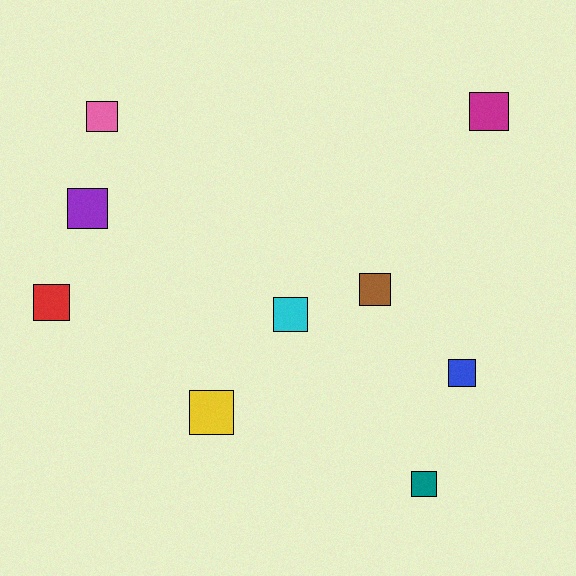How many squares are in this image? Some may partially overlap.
There are 9 squares.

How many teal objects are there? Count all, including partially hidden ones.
There is 1 teal object.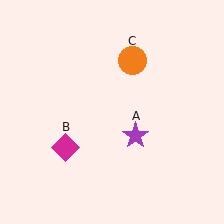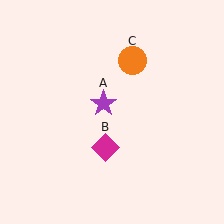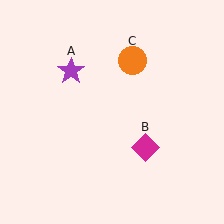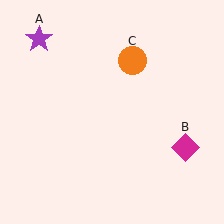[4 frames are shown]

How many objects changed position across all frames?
2 objects changed position: purple star (object A), magenta diamond (object B).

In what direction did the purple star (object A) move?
The purple star (object A) moved up and to the left.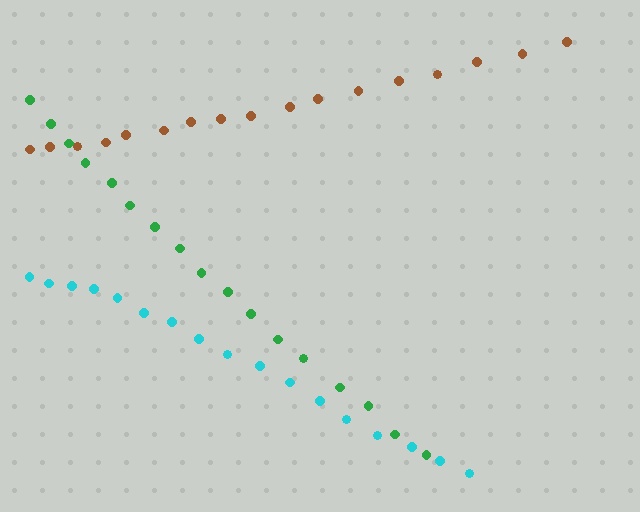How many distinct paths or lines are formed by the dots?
There are 3 distinct paths.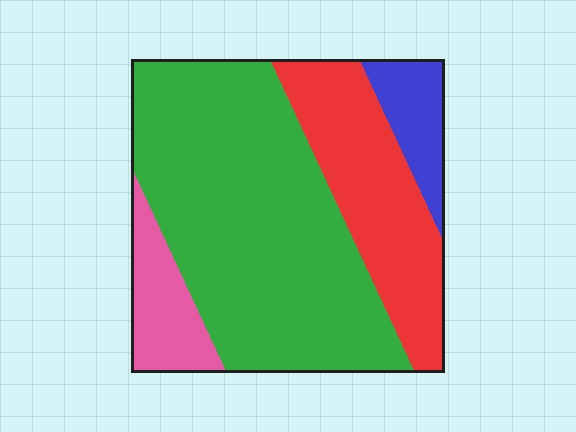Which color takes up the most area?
Green, at roughly 55%.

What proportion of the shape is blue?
Blue takes up about one tenth (1/10) of the shape.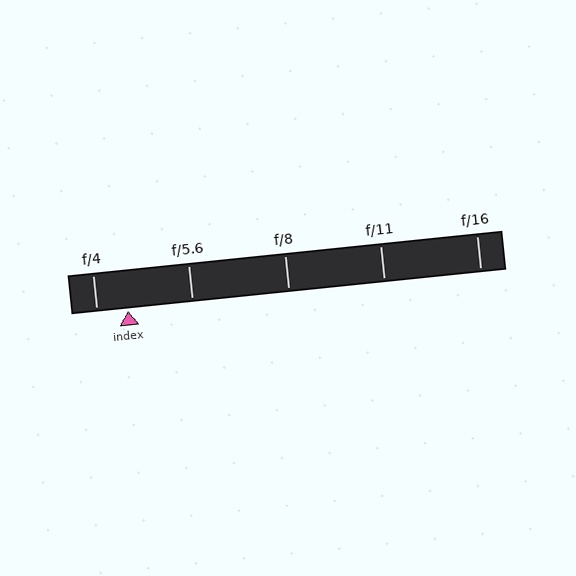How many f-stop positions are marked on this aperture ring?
There are 5 f-stop positions marked.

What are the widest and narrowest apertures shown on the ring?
The widest aperture shown is f/4 and the narrowest is f/16.